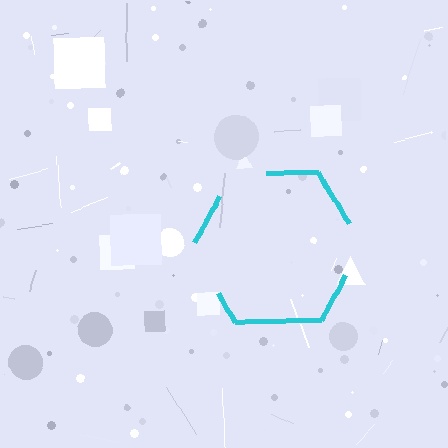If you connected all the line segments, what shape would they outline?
They would outline a hexagon.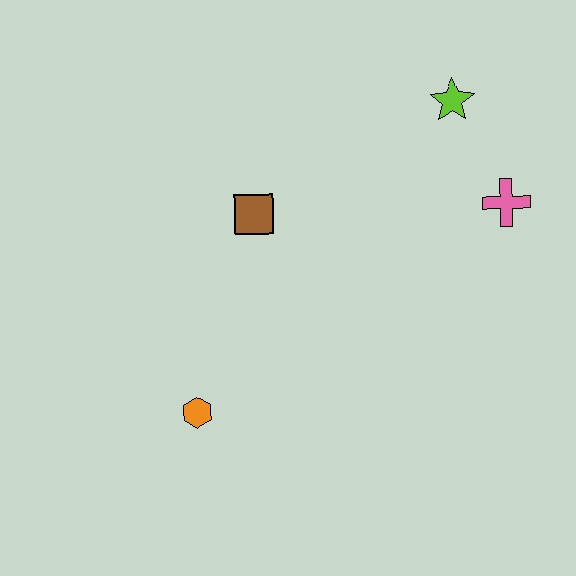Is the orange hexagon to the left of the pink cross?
Yes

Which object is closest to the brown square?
The orange hexagon is closest to the brown square.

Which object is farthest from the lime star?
The orange hexagon is farthest from the lime star.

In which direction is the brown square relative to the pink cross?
The brown square is to the left of the pink cross.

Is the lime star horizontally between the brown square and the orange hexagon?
No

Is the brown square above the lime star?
No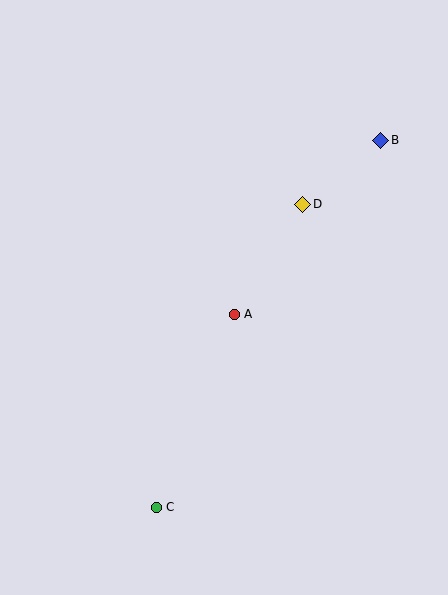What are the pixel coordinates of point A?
Point A is at (234, 314).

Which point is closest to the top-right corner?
Point B is closest to the top-right corner.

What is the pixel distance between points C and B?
The distance between C and B is 430 pixels.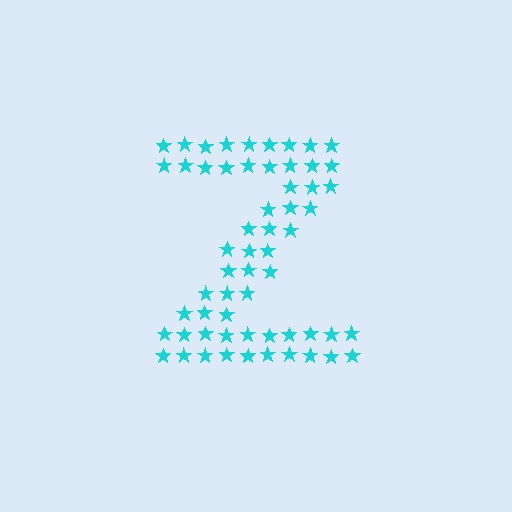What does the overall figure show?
The overall figure shows the letter Z.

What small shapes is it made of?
It is made of small stars.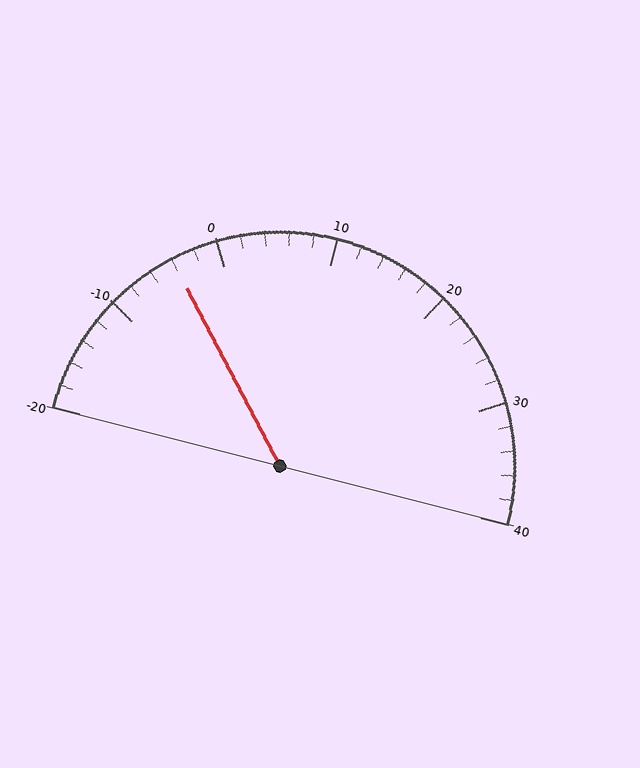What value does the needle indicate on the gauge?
The needle indicates approximately -4.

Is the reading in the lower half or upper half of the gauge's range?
The reading is in the lower half of the range (-20 to 40).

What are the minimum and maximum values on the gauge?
The gauge ranges from -20 to 40.